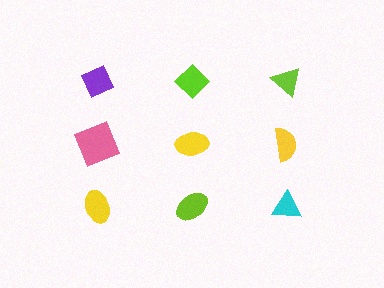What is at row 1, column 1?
A purple diamond.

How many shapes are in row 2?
3 shapes.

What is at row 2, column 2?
A yellow ellipse.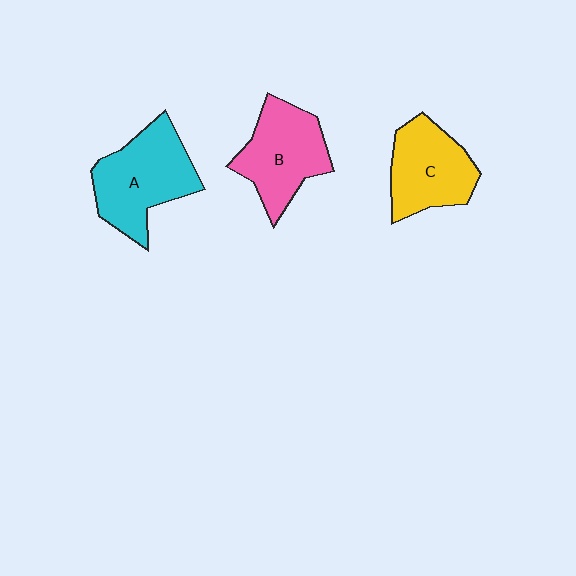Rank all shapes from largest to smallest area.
From largest to smallest: A (cyan), B (pink), C (yellow).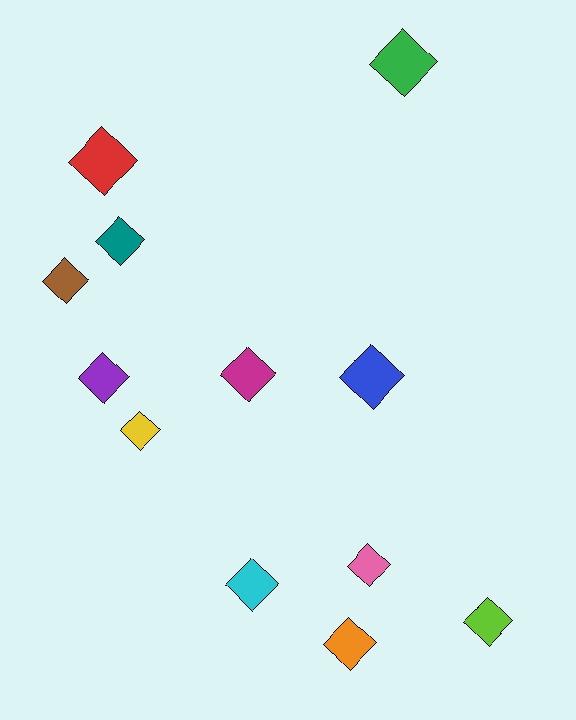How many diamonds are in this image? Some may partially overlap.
There are 12 diamonds.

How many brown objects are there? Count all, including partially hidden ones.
There is 1 brown object.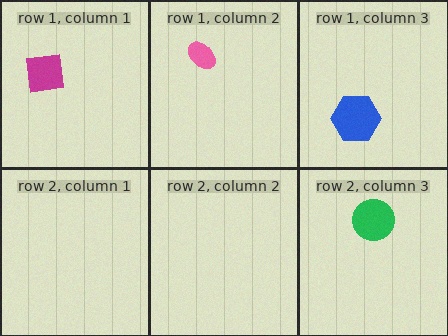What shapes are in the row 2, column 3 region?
The green circle.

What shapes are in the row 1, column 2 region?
The pink ellipse.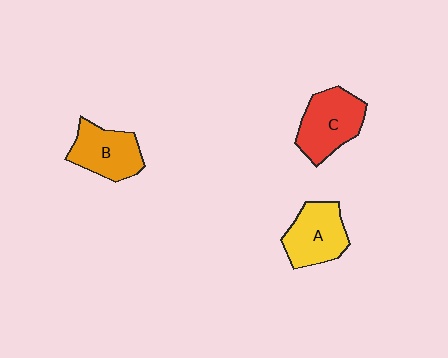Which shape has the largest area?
Shape C (red).